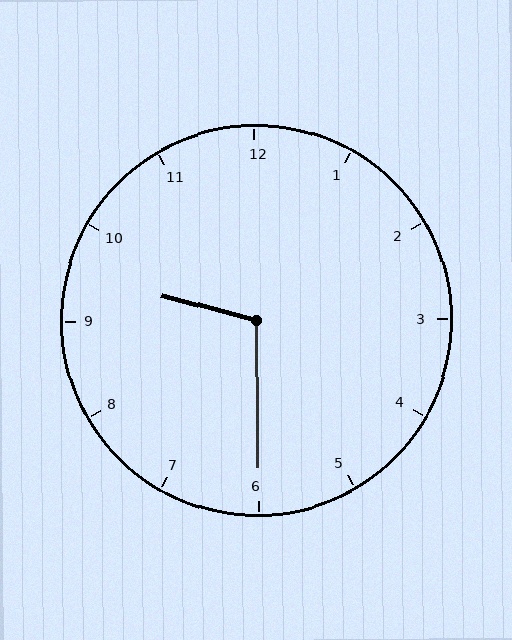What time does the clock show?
9:30.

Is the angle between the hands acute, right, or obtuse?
It is obtuse.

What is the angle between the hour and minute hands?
Approximately 105 degrees.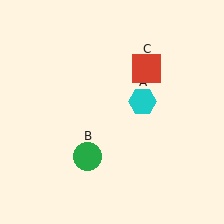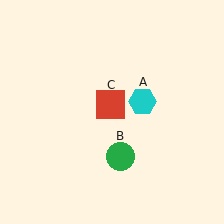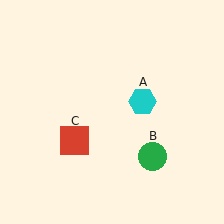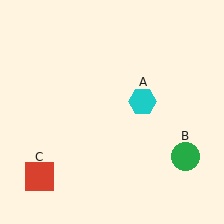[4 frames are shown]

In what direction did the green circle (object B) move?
The green circle (object B) moved right.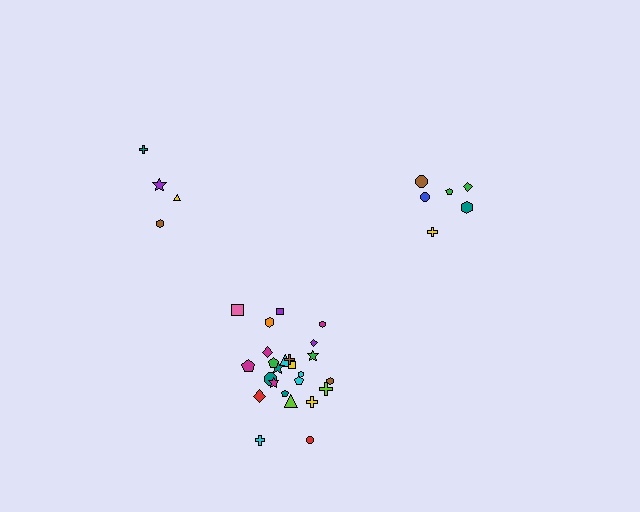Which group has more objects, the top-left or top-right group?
The top-right group.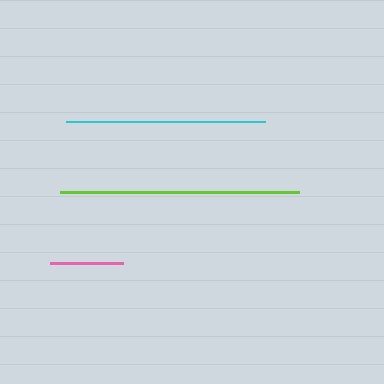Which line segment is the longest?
The lime line is the longest at approximately 239 pixels.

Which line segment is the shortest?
The pink line is the shortest at approximately 73 pixels.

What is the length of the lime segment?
The lime segment is approximately 239 pixels long.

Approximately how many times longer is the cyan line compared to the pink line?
The cyan line is approximately 2.7 times the length of the pink line.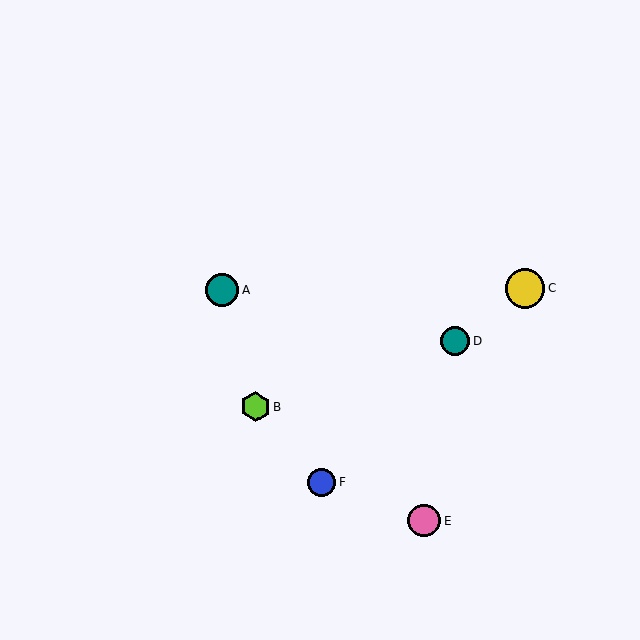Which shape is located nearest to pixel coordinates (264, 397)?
The lime hexagon (labeled B) at (255, 407) is nearest to that location.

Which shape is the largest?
The yellow circle (labeled C) is the largest.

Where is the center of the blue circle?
The center of the blue circle is at (321, 482).